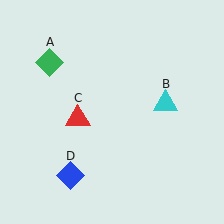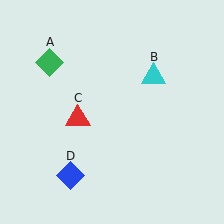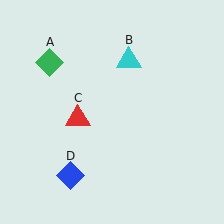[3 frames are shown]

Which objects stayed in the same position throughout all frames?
Green diamond (object A) and red triangle (object C) and blue diamond (object D) remained stationary.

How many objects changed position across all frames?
1 object changed position: cyan triangle (object B).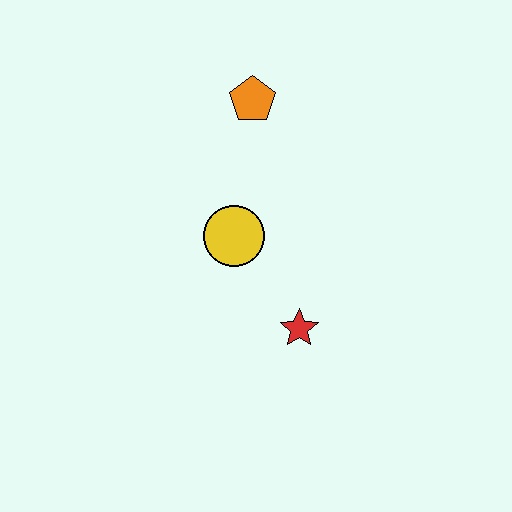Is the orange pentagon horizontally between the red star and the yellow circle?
Yes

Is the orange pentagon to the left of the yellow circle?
No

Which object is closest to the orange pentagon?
The yellow circle is closest to the orange pentagon.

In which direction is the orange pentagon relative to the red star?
The orange pentagon is above the red star.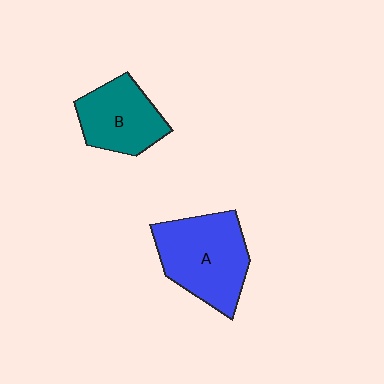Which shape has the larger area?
Shape A (blue).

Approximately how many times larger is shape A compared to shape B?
Approximately 1.4 times.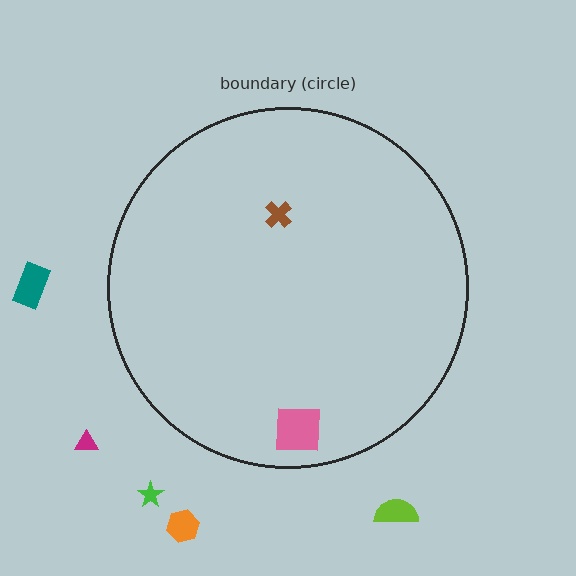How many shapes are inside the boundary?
2 inside, 5 outside.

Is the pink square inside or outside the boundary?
Inside.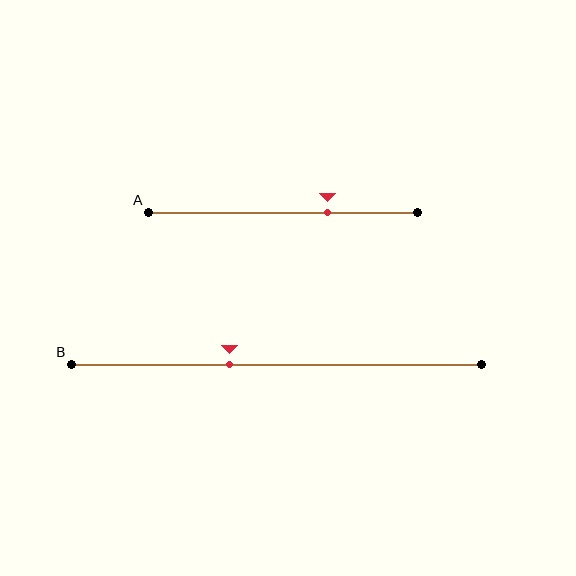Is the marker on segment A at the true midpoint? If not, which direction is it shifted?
No, the marker on segment A is shifted to the right by about 17% of the segment length.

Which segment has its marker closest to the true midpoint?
Segment B has its marker closest to the true midpoint.